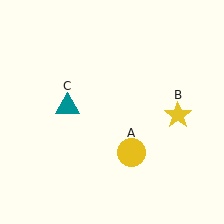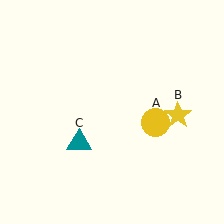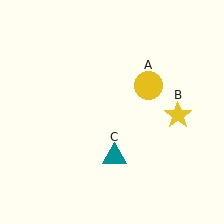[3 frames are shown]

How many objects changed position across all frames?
2 objects changed position: yellow circle (object A), teal triangle (object C).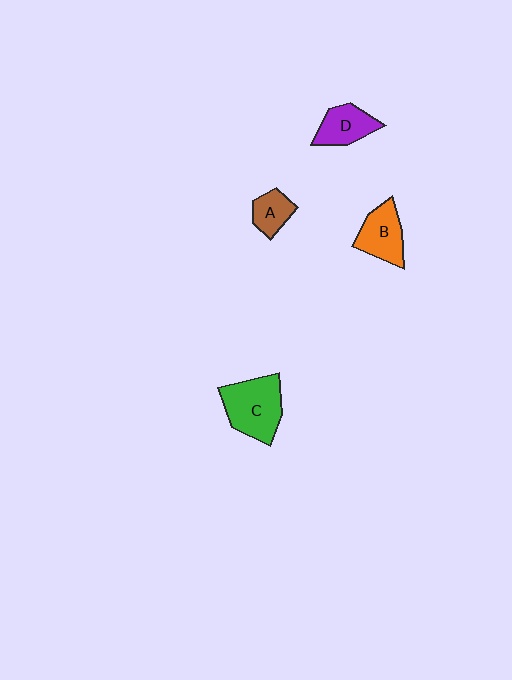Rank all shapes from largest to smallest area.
From largest to smallest: C (green), B (orange), D (purple), A (brown).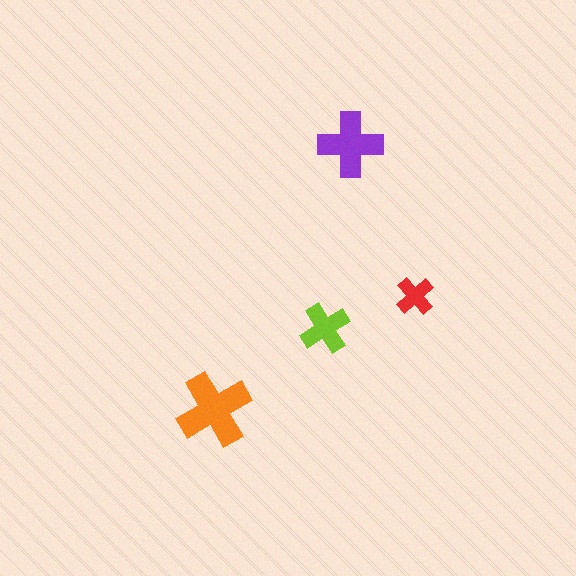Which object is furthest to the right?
The red cross is rightmost.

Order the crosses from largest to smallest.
the orange one, the purple one, the lime one, the red one.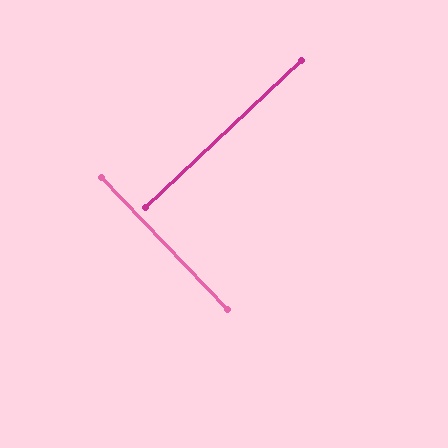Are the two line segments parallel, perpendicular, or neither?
Perpendicular — they meet at approximately 90°.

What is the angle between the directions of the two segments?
Approximately 90 degrees.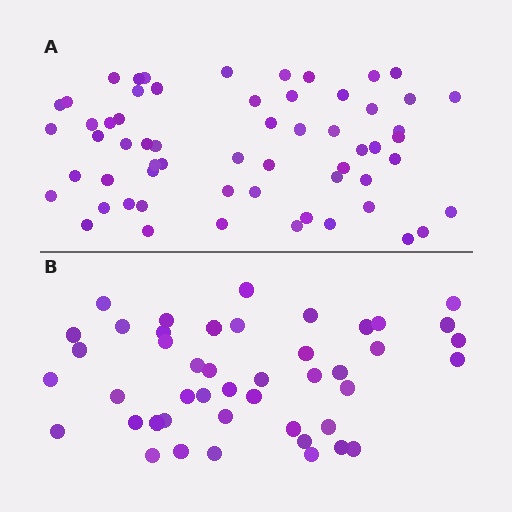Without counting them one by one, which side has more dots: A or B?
Region A (the top region) has more dots.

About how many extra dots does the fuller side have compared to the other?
Region A has approximately 15 more dots than region B.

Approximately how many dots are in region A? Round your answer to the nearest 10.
About 60 dots.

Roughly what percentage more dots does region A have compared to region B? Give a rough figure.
About 35% more.